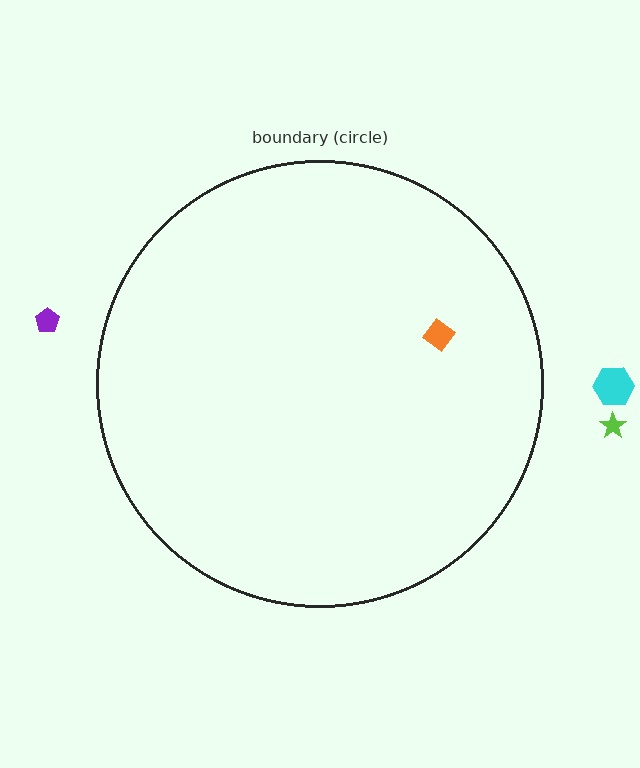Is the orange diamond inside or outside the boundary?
Inside.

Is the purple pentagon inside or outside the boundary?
Outside.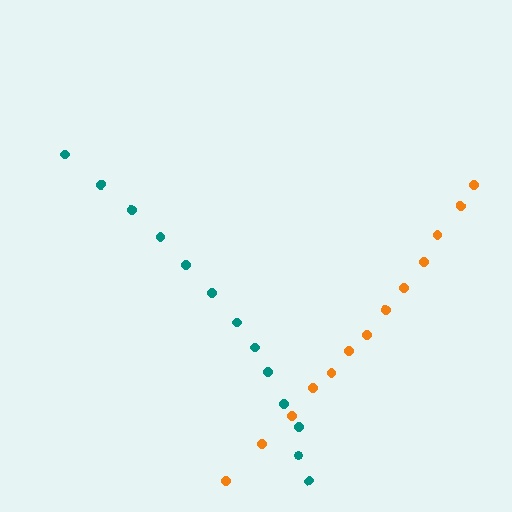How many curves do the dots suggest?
There are 2 distinct paths.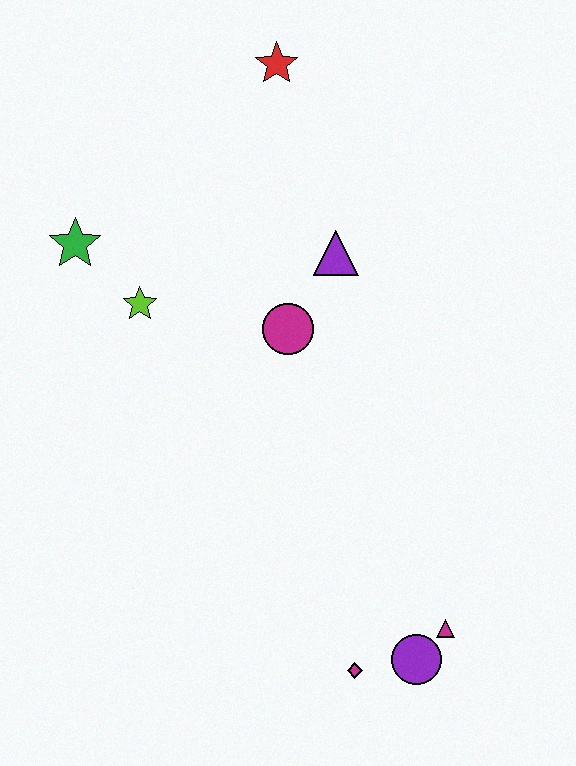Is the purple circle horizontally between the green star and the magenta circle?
No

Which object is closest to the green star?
The lime star is closest to the green star.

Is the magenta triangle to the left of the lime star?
No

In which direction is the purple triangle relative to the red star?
The purple triangle is below the red star.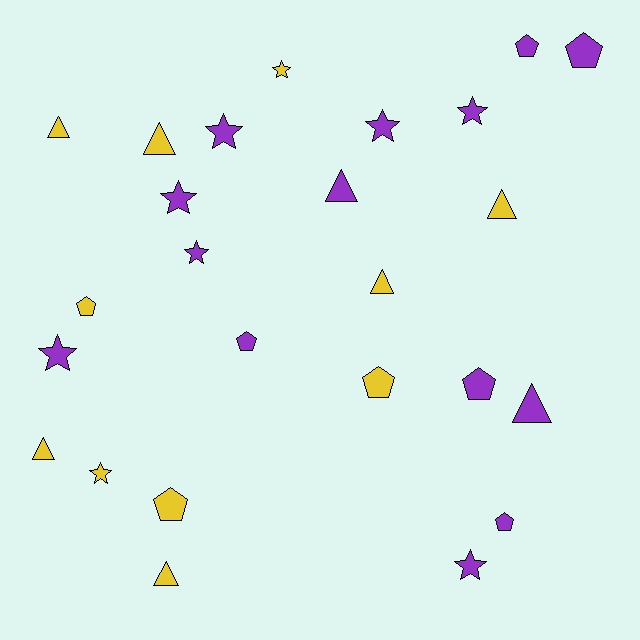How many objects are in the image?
There are 25 objects.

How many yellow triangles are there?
There are 6 yellow triangles.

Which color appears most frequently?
Purple, with 14 objects.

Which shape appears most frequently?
Star, with 9 objects.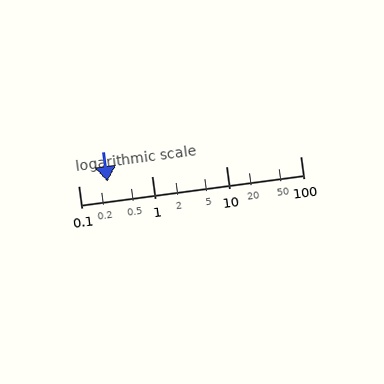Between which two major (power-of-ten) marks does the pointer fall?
The pointer is between 0.1 and 1.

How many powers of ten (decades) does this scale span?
The scale spans 3 decades, from 0.1 to 100.